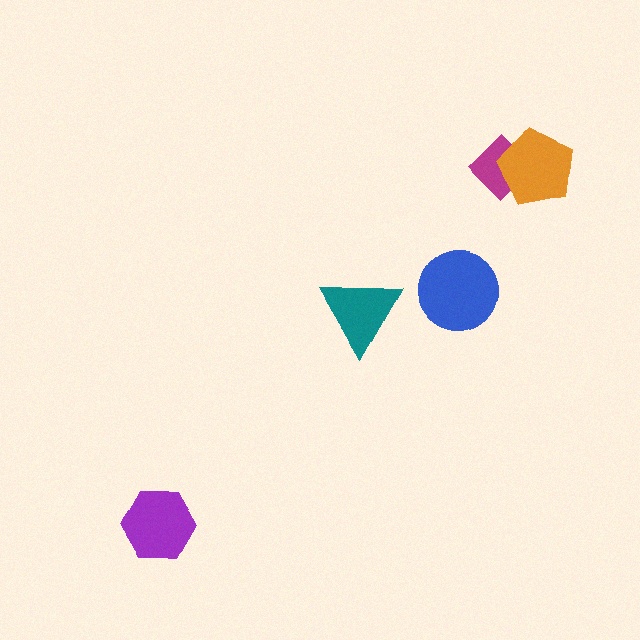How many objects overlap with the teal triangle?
0 objects overlap with the teal triangle.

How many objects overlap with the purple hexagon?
0 objects overlap with the purple hexagon.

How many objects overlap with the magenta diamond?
1 object overlaps with the magenta diamond.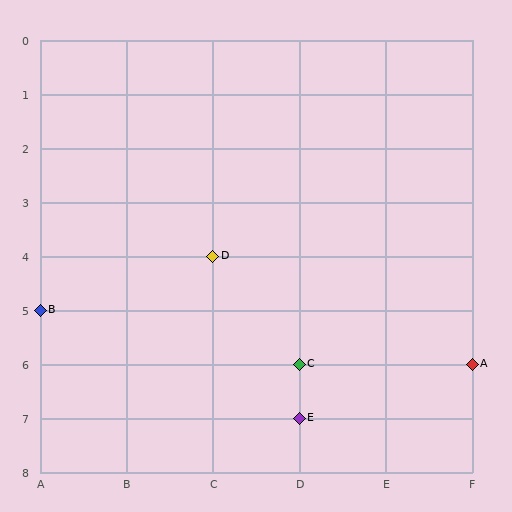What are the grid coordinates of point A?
Point A is at grid coordinates (F, 6).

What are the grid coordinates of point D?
Point D is at grid coordinates (C, 4).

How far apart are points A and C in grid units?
Points A and C are 2 columns apart.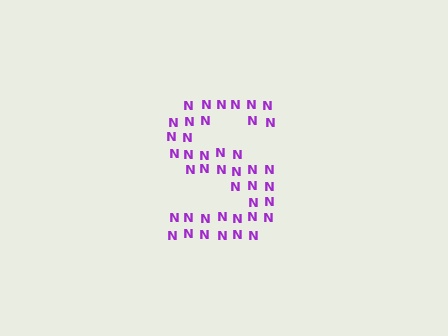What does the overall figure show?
The overall figure shows the letter S.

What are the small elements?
The small elements are letter N's.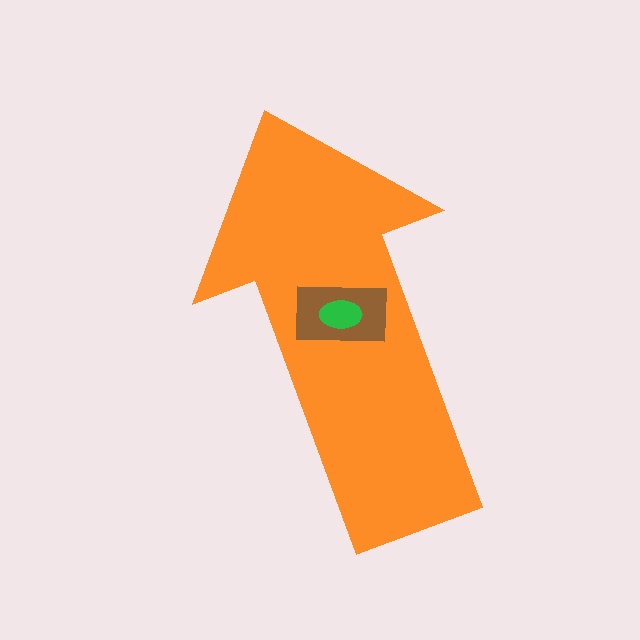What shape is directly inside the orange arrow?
The brown rectangle.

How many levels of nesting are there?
3.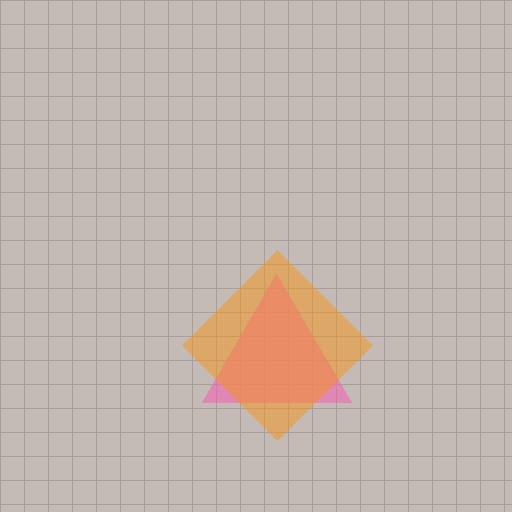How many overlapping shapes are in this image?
There are 2 overlapping shapes in the image.